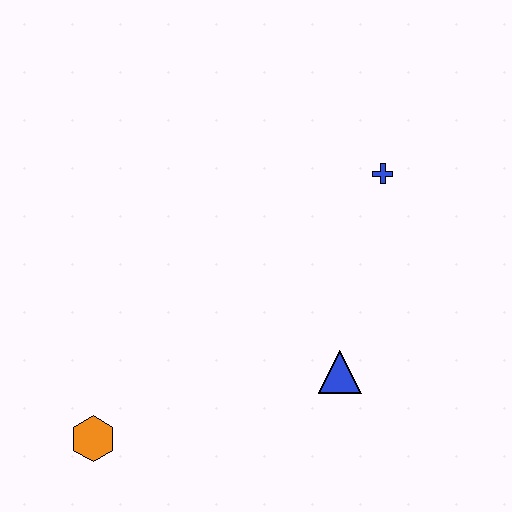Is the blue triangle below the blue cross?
Yes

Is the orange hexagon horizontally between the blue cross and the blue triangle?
No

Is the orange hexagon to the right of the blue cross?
No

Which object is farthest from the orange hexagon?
The blue cross is farthest from the orange hexagon.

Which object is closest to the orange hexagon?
The blue triangle is closest to the orange hexagon.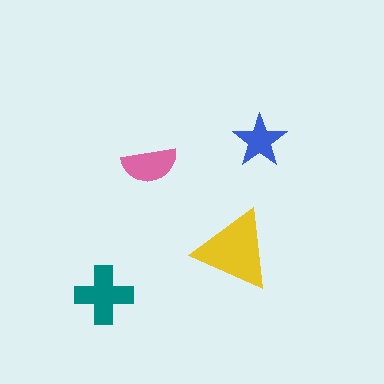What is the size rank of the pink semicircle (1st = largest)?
3rd.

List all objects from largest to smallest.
The yellow triangle, the teal cross, the pink semicircle, the blue star.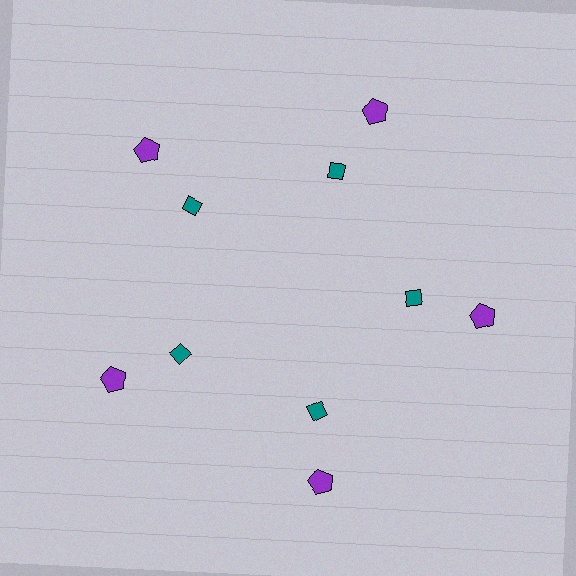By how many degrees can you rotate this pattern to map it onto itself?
The pattern maps onto itself every 72 degrees of rotation.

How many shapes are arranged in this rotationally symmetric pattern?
There are 10 shapes, arranged in 5 groups of 2.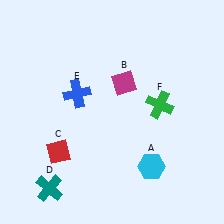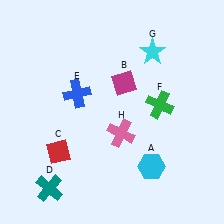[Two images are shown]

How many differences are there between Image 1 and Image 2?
There are 2 differences between the two images.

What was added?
A cyan star (G), a pink cross (H) were added in Image 2.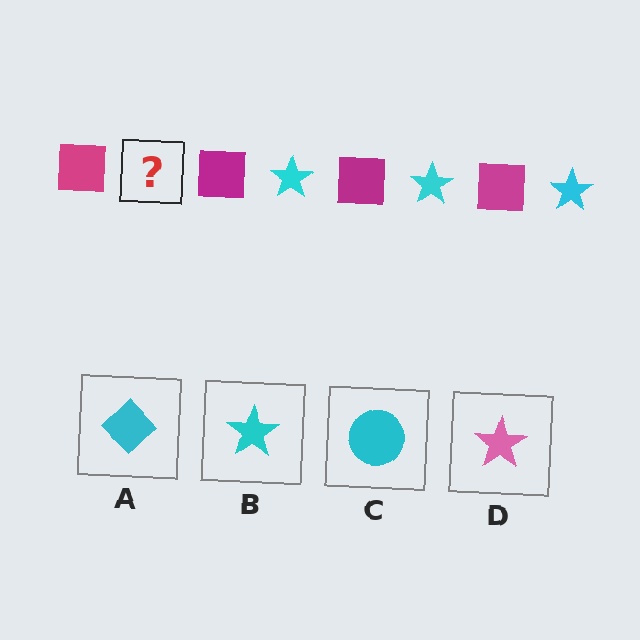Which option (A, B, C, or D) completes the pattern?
B.